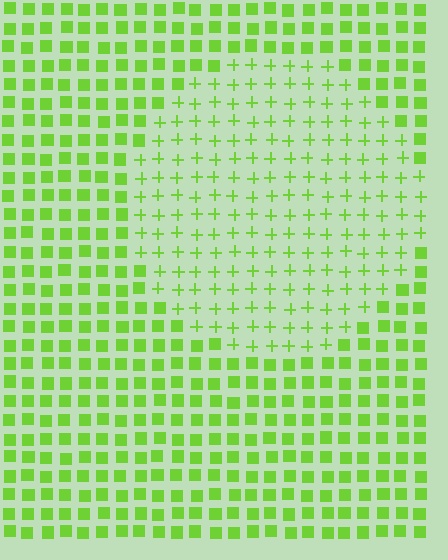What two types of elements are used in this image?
The image uses plus signs inside the circle region and squares outside it.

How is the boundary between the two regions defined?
The boundary is defined by a change in element shape: plus signs inside vs. squares outside. All elements share the same color and spacing.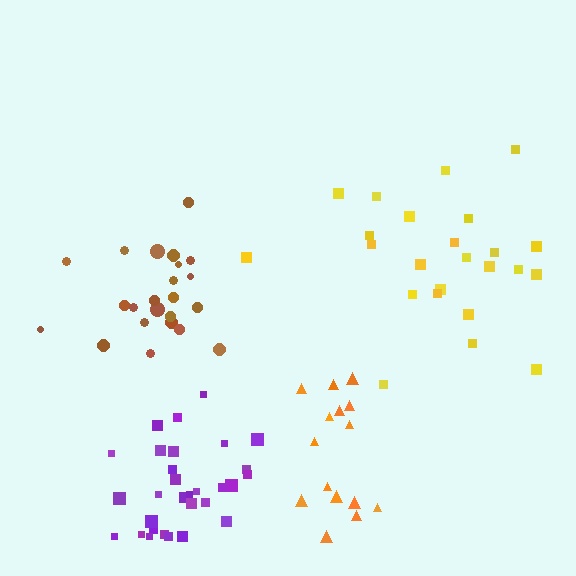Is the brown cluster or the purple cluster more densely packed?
Purple.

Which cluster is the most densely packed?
Purple.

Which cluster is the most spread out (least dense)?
Yellow.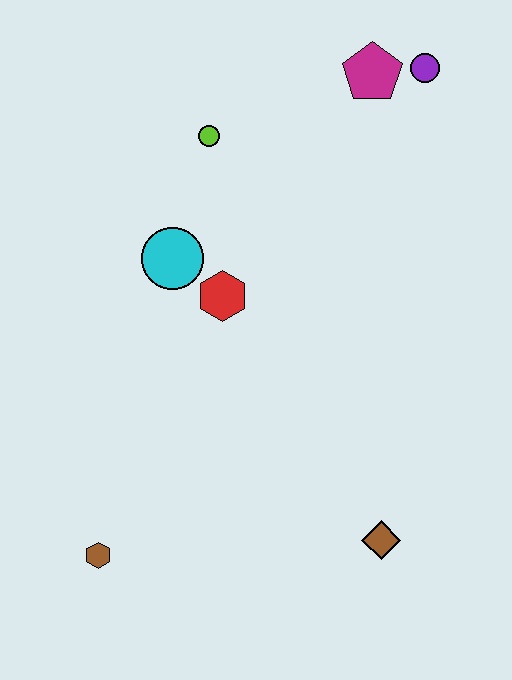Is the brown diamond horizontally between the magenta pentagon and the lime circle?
No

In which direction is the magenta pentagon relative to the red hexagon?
The magenta pentagon is above the red hexagon.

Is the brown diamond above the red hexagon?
No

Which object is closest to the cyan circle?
The red hexagon is closest to the cyan circle.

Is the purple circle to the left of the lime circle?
No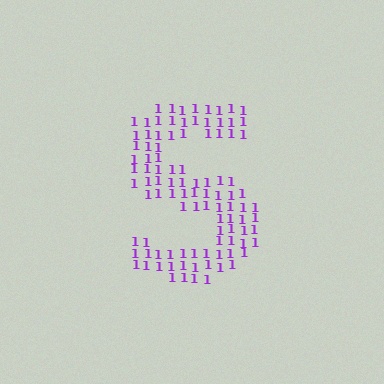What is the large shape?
The large shape is the letter S.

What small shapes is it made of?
It is made of small digit 1's.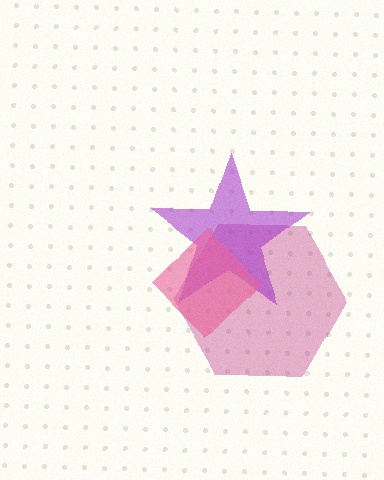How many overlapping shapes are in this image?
There are 3 overlapping shapes in the image.